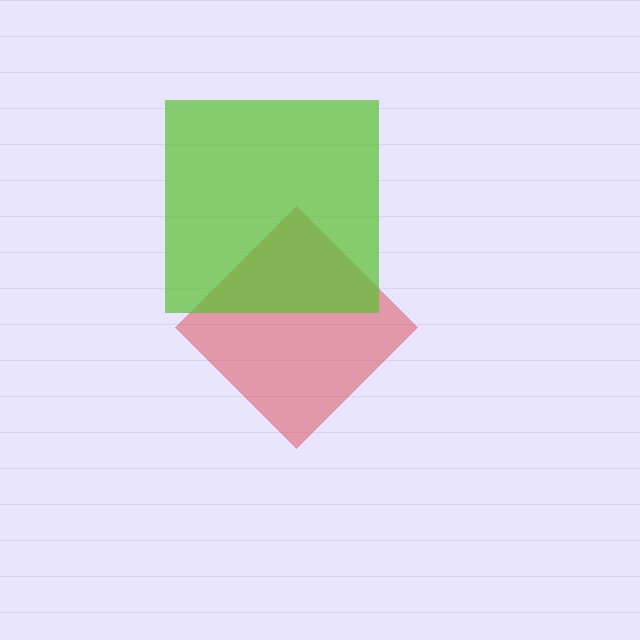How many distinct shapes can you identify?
There are 2 distinct shapes: a red diamond, a lime square.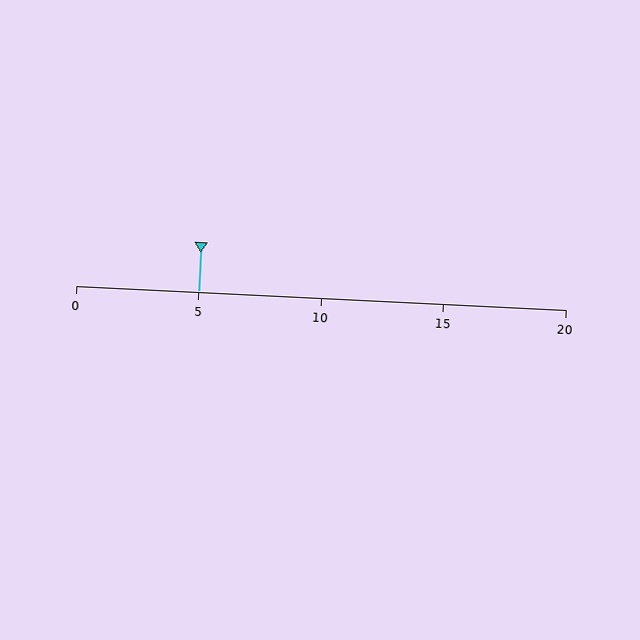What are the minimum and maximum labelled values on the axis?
The axis runs from 0 to 20.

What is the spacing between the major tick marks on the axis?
The major ticks are spaced 5 apart.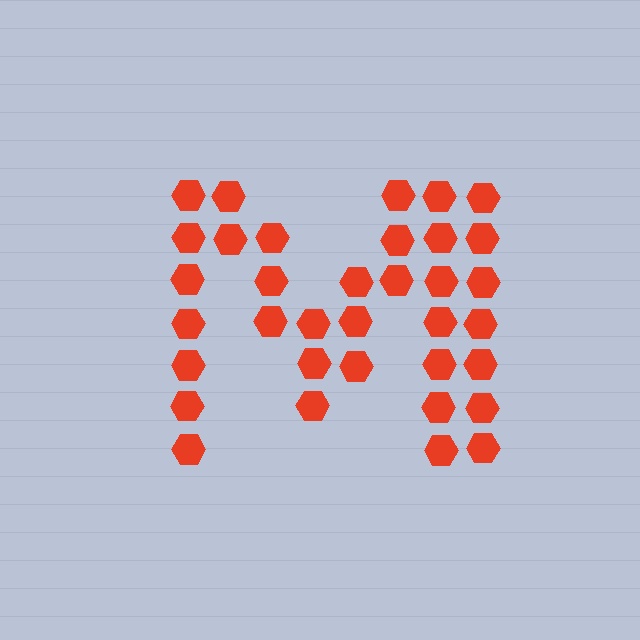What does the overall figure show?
The overall figure shows the letter M.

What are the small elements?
The small elements are hexagons.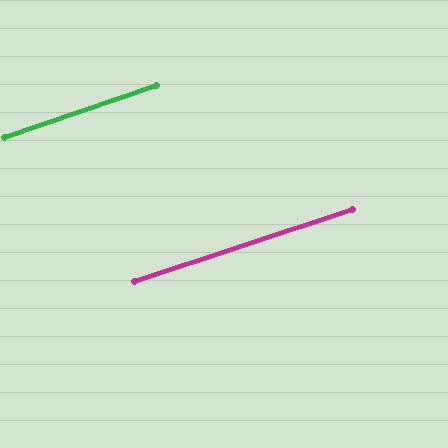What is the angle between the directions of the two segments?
Approximately 1 degree.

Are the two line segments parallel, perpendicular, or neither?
Parallel — their directions differ by only 0.7°.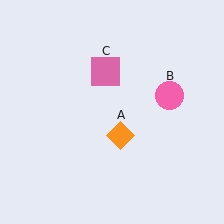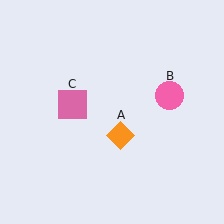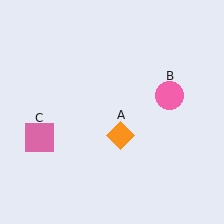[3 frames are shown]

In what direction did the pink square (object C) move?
The pink square (object C) moved down and to the left.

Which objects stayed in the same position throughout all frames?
Orange diamond (object A) and pink circle (object B) remained stationary.